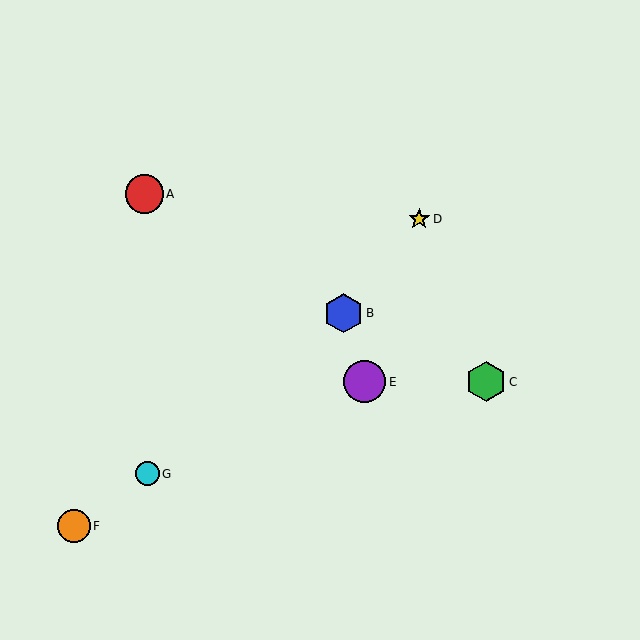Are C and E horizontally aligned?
Yes, both are at y≈382.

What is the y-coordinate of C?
Object C is at y≈382.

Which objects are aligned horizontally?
Objects C, E are aligned horizontally.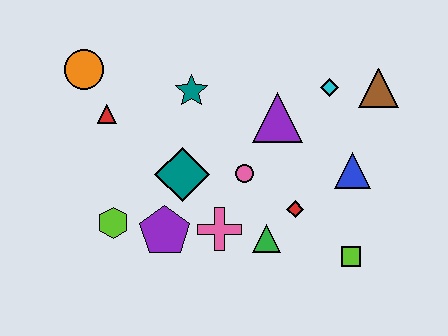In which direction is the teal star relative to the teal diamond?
The teal star is above the teal diamond.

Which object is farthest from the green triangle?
The orange circle is farthest from the green triangle.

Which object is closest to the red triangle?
The orange circle is closest to the red triangle.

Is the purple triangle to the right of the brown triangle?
No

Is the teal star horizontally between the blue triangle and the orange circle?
Yes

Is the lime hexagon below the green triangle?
No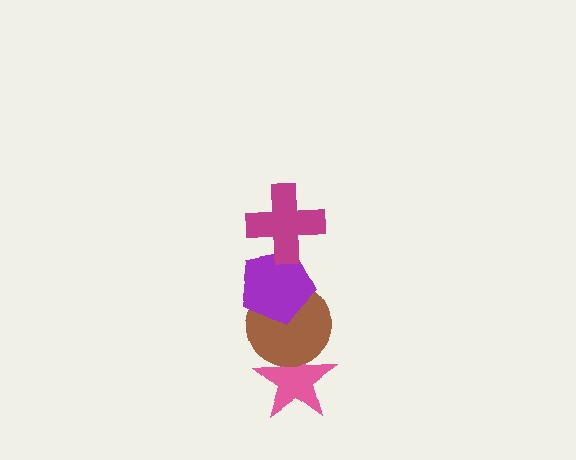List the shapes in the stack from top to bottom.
From top to bottom: the magenta cross, the purple pentagon, the brown circle, the pink star.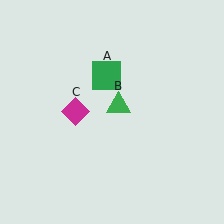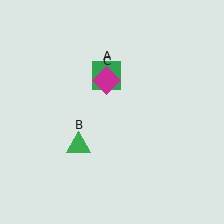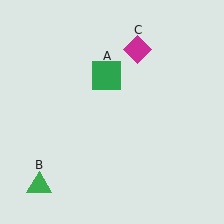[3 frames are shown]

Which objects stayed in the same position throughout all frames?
Green square (object A) remained stationary.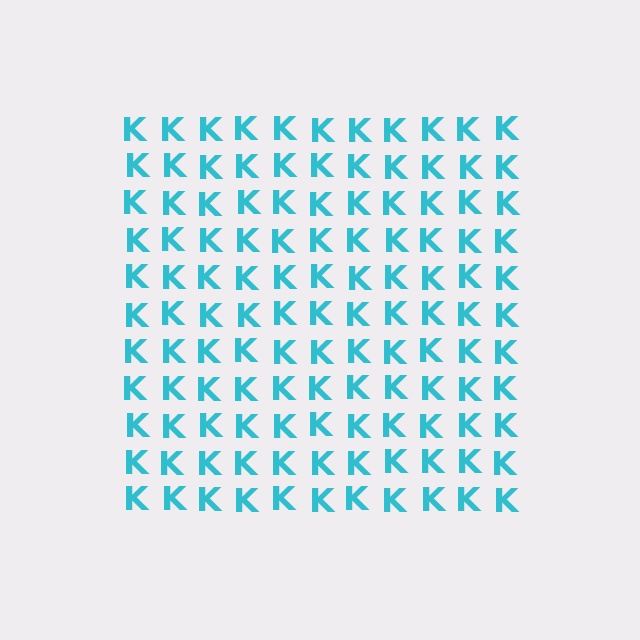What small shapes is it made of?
It is made of small letter K's.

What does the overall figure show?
The overall figure shows a square.